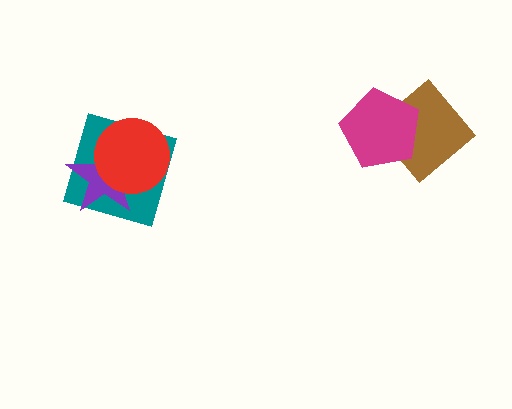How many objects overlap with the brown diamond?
1 object overlaps with the brown diamond.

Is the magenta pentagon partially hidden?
No, no other shape covers it.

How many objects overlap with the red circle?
2 objects overlap with the red circle.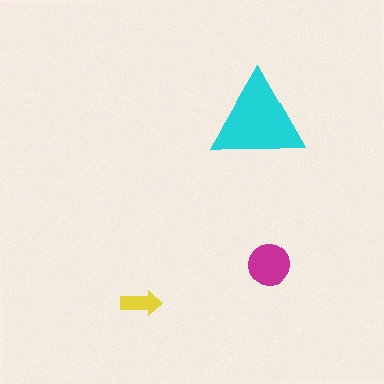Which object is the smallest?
The yellow arrow.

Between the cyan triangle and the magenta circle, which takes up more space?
The cyan triangle.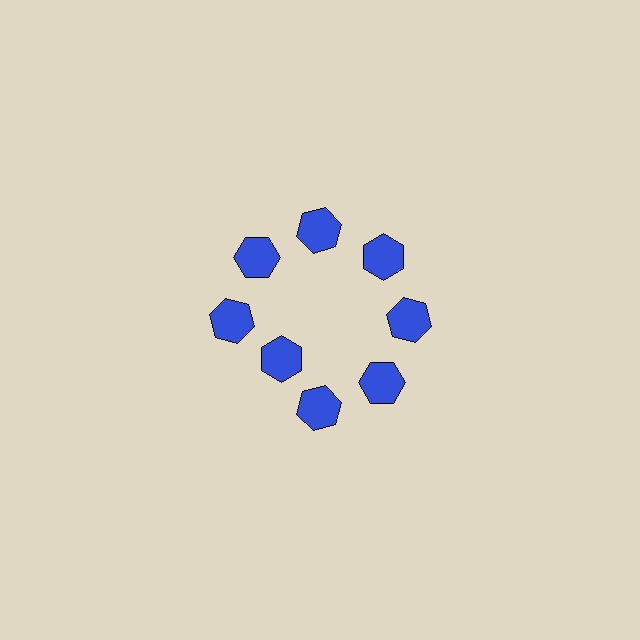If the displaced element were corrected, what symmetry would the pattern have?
It would have 8-fold rotational symmetry — the pattern would map onto itself every 45 degrees.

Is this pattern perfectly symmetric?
No. The 8 blue hexagons are arranged in a ring, but one element near the 8 o'clock position is pulled inward toward the center, breaking the 8-fold rotational symmetry.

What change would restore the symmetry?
The symmetry would be restored by moving it outward, back onto the ring so that all 8 hexagons sit at equal angles and equal distance from the center.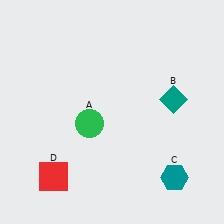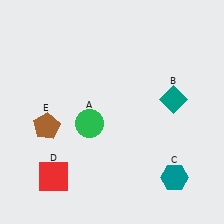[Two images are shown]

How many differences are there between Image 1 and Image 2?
There is 1 difference between the two images.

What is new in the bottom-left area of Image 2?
A brown pentagon (E) was added in the bottom-left area of Image 2.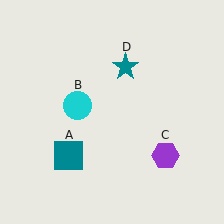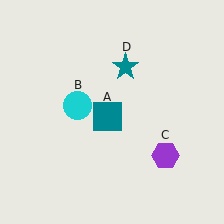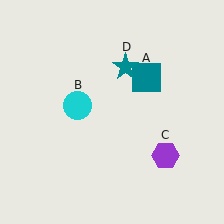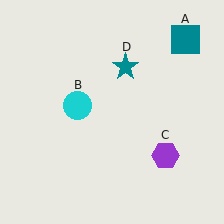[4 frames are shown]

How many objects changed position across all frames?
1 object changed position: teal square (object A).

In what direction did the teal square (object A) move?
The teal square (object A) moved up and to the right.